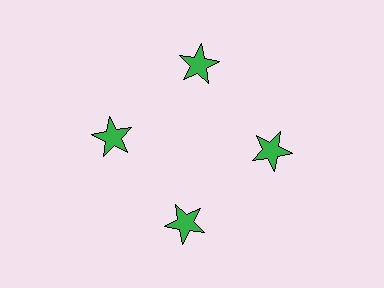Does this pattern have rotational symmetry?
Yes, this pattern has 4-fold rotational symmetry. It looks the same after rotating 90 degrees around the center.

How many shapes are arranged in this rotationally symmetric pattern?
There are 4 shapes, arranged in 4 groups of 1.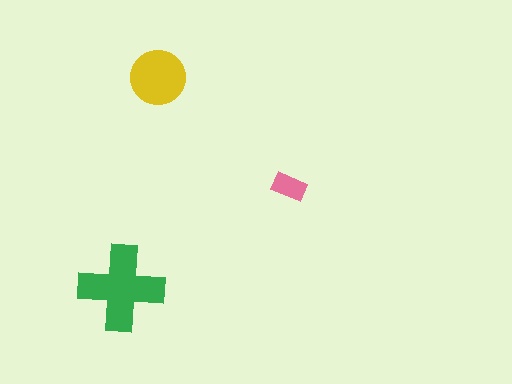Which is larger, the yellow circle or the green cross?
The green cross.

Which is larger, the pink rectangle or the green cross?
The green cross.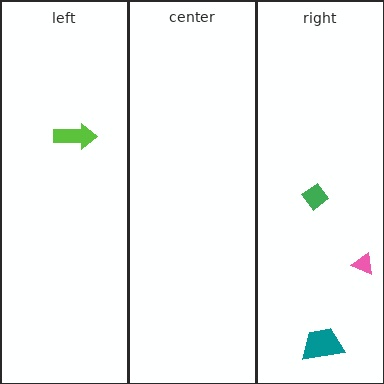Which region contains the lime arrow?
The left region.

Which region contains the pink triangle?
The right region.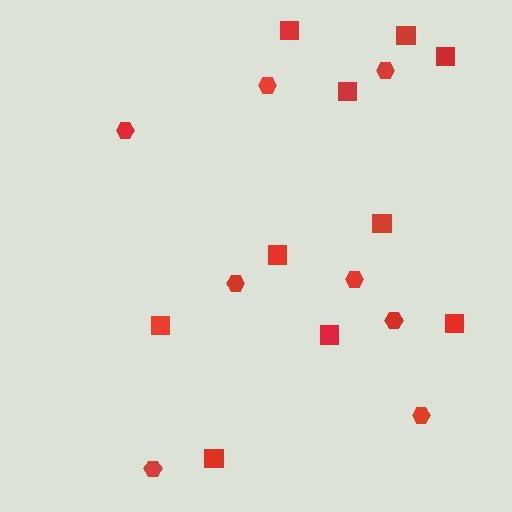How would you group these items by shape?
There are 2 groups: one group of squares (10) and one group of hexagons (8).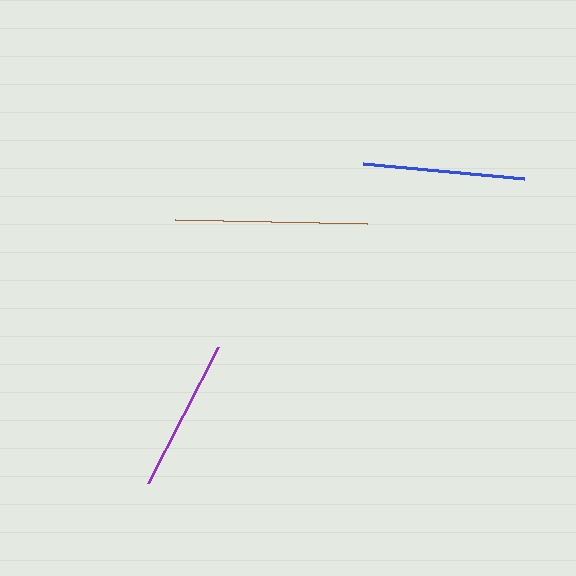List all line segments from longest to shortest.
From longest to shortest: brown, blue, purple.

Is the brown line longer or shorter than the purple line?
The brown line is longer than the purple line.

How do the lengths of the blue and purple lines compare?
The blue and purple lines are approximately the same length.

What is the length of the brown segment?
The brown segment is approximately 192 pixels long.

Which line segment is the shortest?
The purple line is the shortest at approximately 153 pixels.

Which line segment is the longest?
The brown line is the longest at approximately 192 pixels.